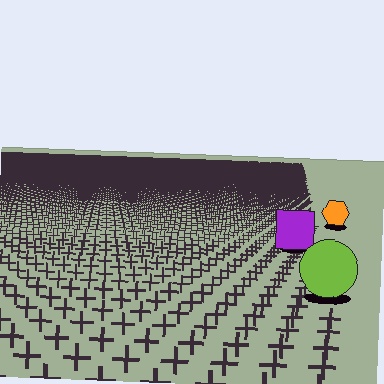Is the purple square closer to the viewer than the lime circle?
No. The lime circle is closer — you can tell from the texture gradient: the ground texture is coarser near it.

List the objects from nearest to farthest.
From nearest to farthest: the lime circle, the purple square, the orange hexagon.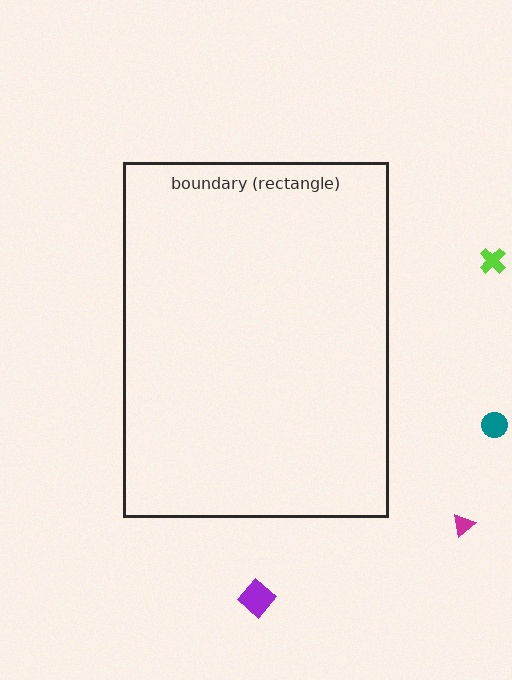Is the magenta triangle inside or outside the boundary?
Outside.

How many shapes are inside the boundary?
0 inside, 4 outside.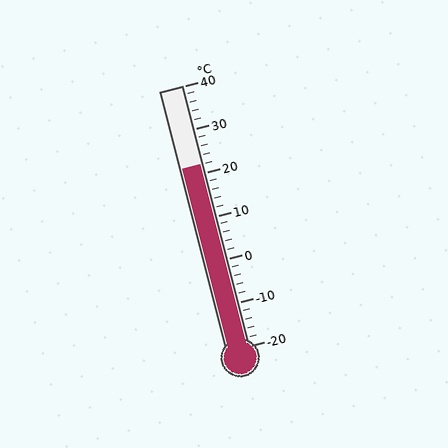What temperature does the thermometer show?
The thermometer shows approximately 22°C.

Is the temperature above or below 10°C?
The temperature is above 10°C.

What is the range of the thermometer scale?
The thermometer scale ranges from -20°C to 40°C.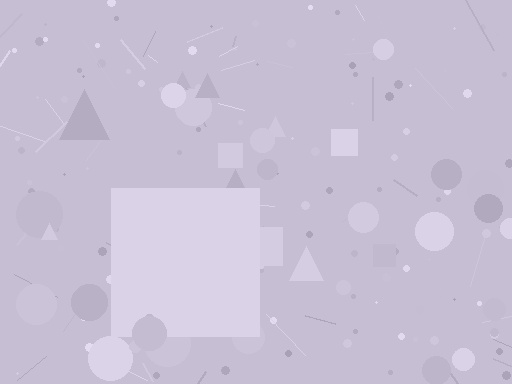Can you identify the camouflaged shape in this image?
The camouflaged shape is a square.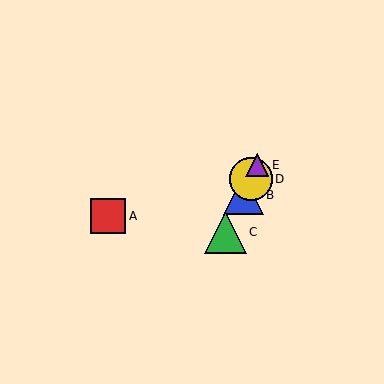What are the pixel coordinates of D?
Object D is at (251, 179).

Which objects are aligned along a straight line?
Objects B, C, D, E are aligned along a straight line.